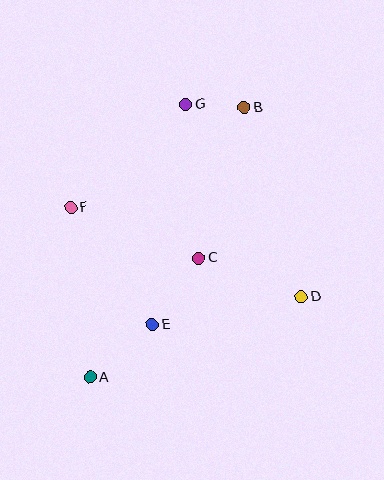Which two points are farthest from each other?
Points A and B are farthest from each other.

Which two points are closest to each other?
Points B and G are closest to each other.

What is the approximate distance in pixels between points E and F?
The distance between E and F is approximately 143 pixels.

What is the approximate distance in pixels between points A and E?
The distance between A and E is approximately 82 pixels.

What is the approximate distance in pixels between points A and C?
The distance between A and C is approximately 161 pixels.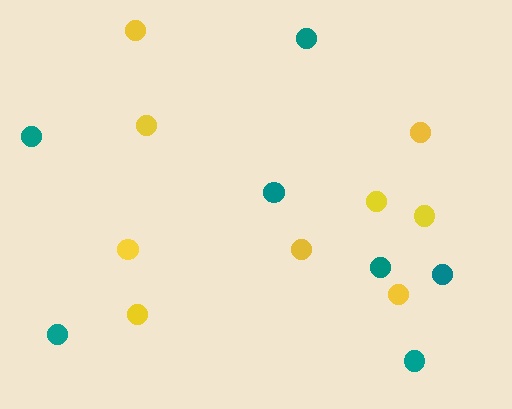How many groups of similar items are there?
There are 2 groups: one group of yellow circles (9) and one group of teal circles (7).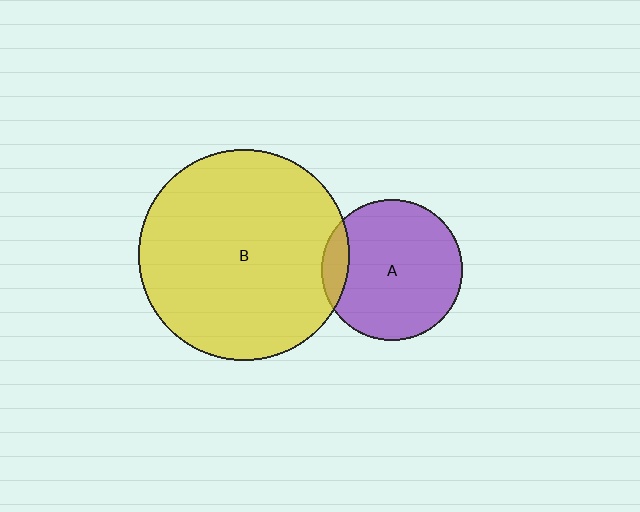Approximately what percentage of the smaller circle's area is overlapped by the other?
Approximately 10%.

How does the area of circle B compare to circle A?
Approximately 2.2 times.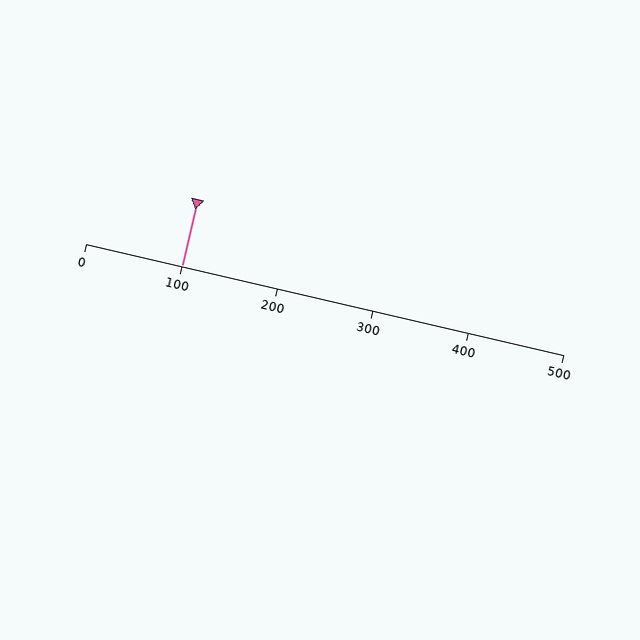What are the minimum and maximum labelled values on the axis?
The axis runs from 0 to 500.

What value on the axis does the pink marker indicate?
The marker indicates approximately 100.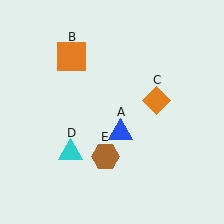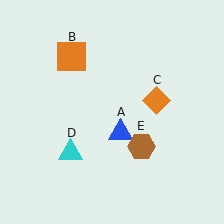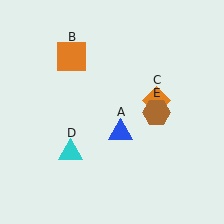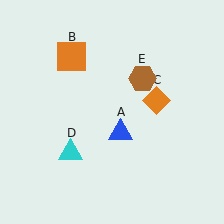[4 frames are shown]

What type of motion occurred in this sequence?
The brown hexagon (object E) rotated counterclockwise around the center of the scene.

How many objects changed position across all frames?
1 object changed position: brown hexagon (object E).